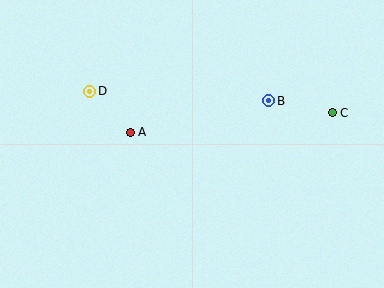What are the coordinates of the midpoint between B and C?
The midpoint between B and C is at (301, 107).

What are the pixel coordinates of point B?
Point B is at (269, 101).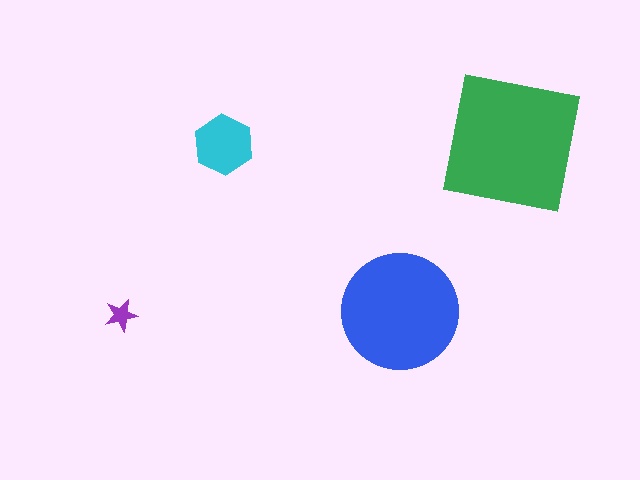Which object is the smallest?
The purple star.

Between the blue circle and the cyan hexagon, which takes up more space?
The blue circle.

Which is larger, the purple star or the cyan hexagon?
The cyan hexagon.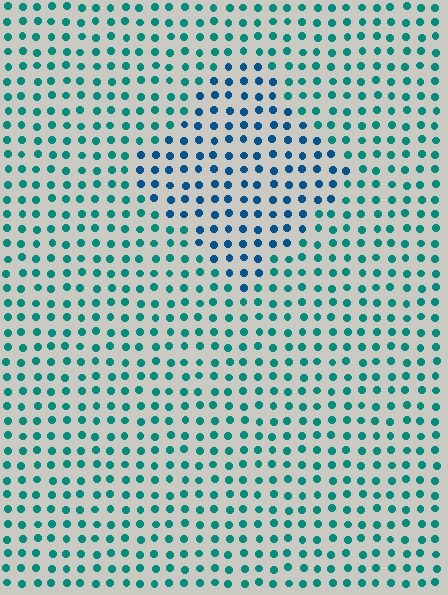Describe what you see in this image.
The image is filled with small teal elements in a uniform arrangement. A diamond-shaped region is visible where the elements are tinted to a slightly different hue, forming a subtle color boundary.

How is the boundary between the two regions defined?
The boundary is defined purely by a slight shift in hue (about 33 degrees). Spacing, size, and orientation are identical on both sides.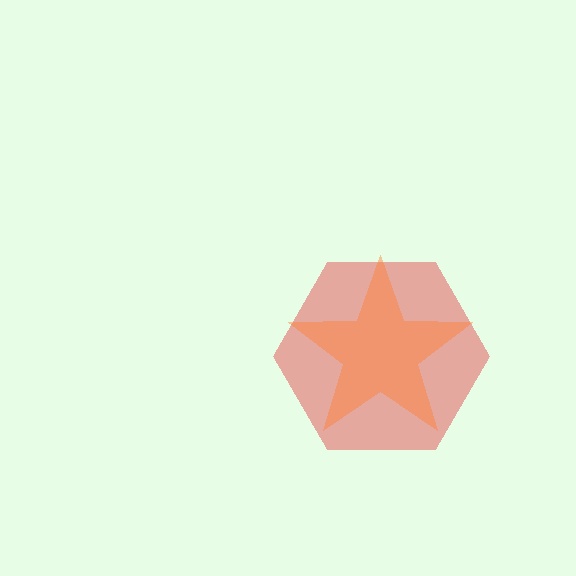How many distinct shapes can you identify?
There are 2 distinct shapes: a red hexagon, an orange star.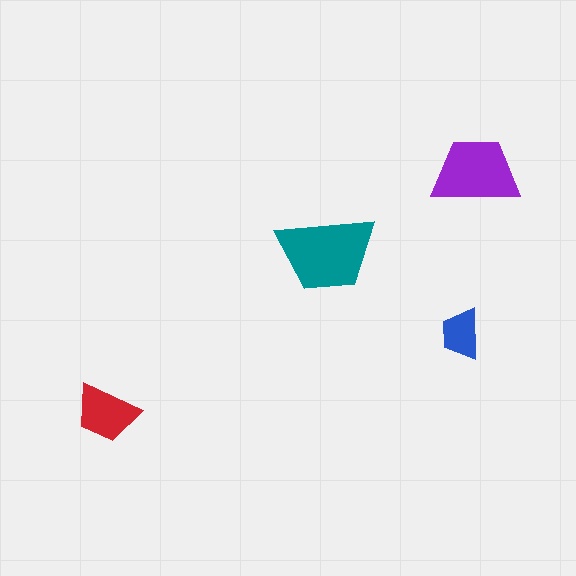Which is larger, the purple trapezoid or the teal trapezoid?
The teal one.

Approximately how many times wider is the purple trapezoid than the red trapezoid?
About 1.5 times wider.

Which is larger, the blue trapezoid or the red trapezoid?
The red one.